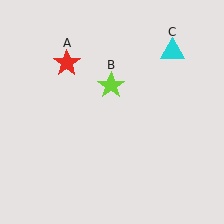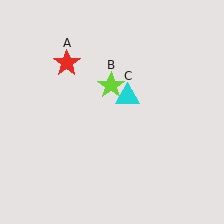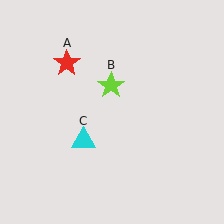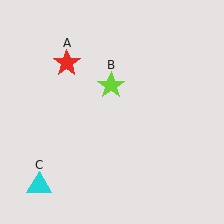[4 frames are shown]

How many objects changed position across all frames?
1 object changed position: cyan triangle (object C).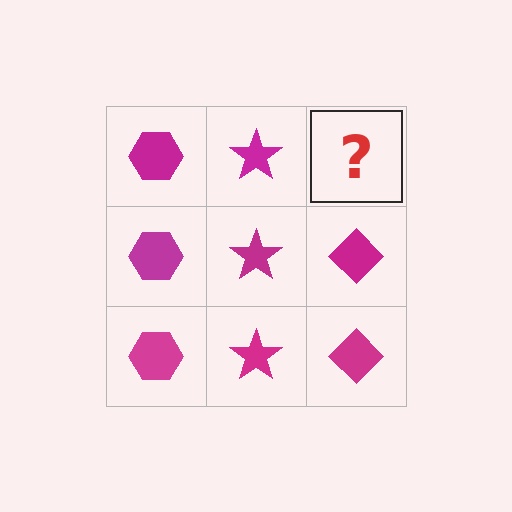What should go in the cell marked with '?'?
The missing cell should contain a magenta diamond.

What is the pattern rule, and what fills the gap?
The rule is that each column has a consistent shape. The gap should be filled with a magenta diamond.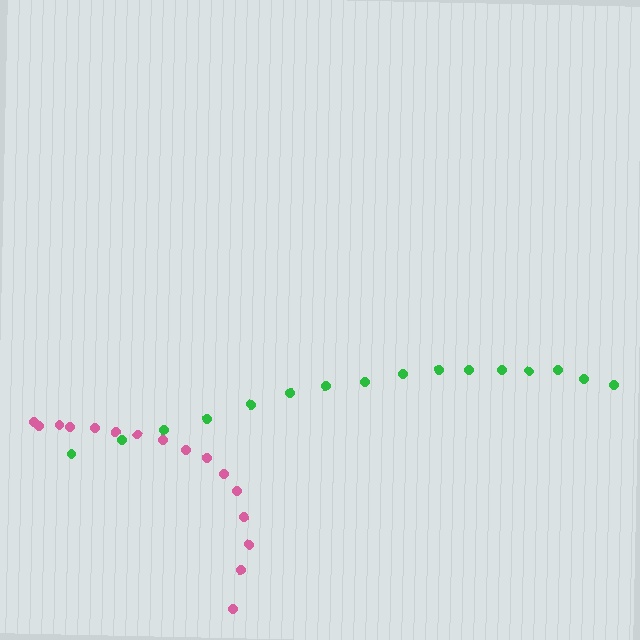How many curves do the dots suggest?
There are 2 distinct paths.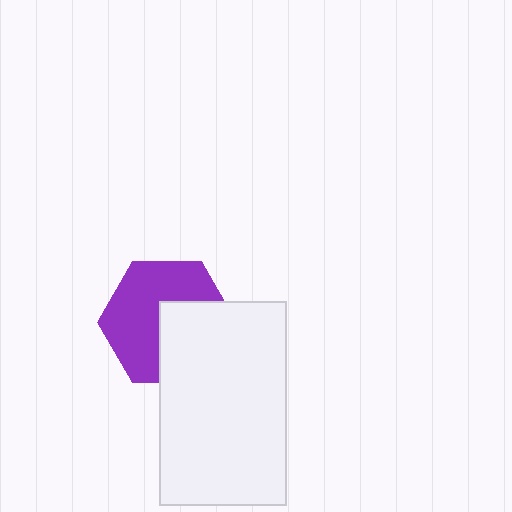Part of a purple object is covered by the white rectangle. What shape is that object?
It is a hexagon.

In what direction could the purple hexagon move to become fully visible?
The purple hexagon could move toward the upper-left. That would shift it out from behind the white rectangle entirely.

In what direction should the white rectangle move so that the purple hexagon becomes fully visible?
The white rectangle should move toward the lower-right. That is the shortest direction to clear the overlap and leave the purple hexagon fully visible.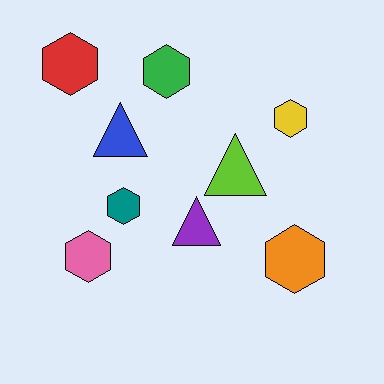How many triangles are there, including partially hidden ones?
There are 3 triangles.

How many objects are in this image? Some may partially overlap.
There are 9 objects.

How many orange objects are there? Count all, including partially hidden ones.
There is 1 orange object.